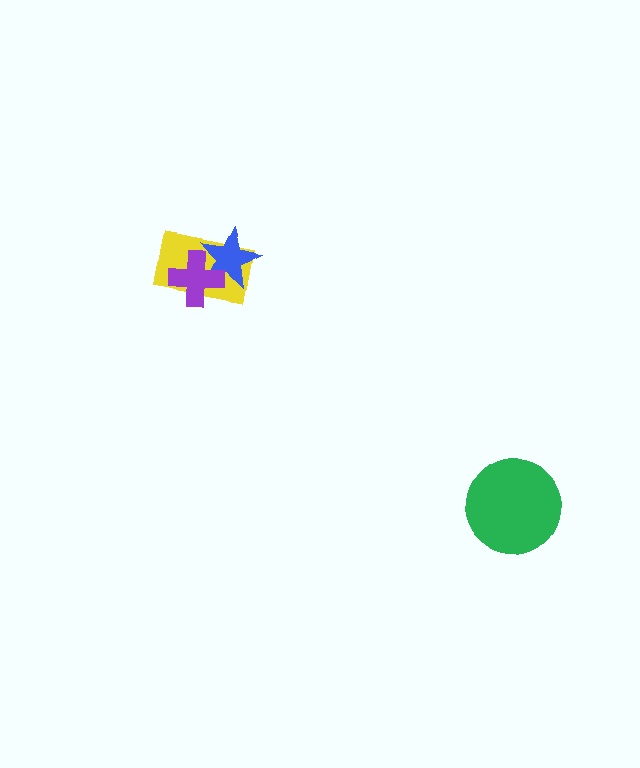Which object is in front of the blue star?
The purple cross is in front of the blue star.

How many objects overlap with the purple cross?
2 objects overlap with the purple cross.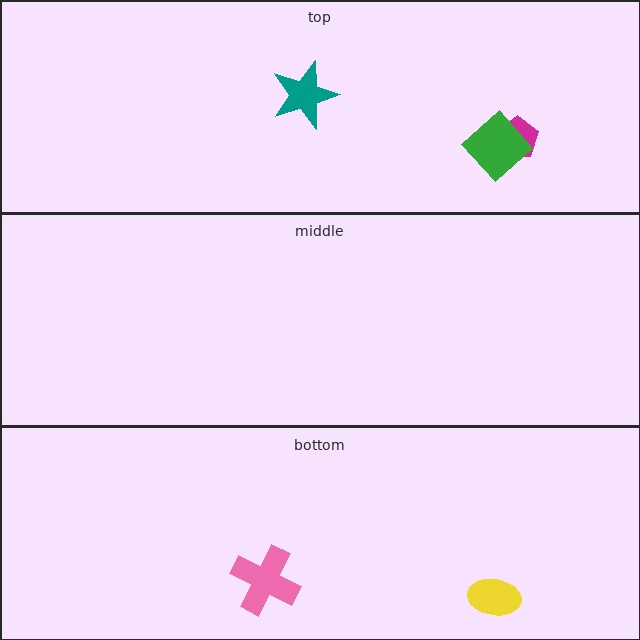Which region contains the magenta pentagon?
The top region.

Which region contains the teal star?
The top region.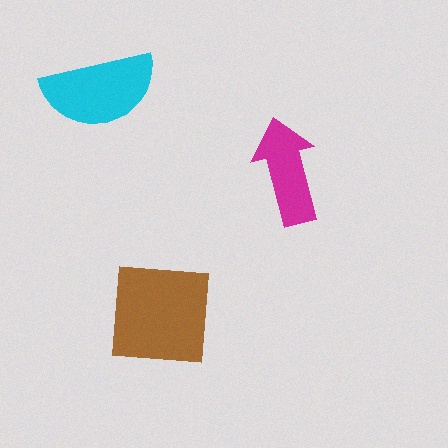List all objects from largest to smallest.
The brown square, the cyan semicircle, the magenta arrow.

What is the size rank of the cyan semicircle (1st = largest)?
2nd.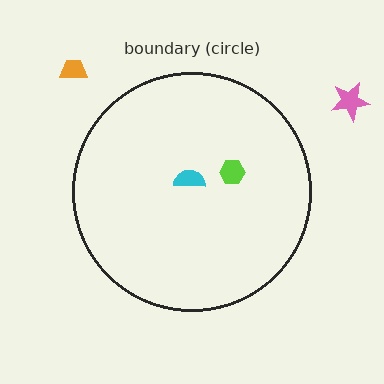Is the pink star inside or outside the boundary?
Outside.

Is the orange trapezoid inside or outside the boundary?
Outside.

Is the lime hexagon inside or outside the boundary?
Inside.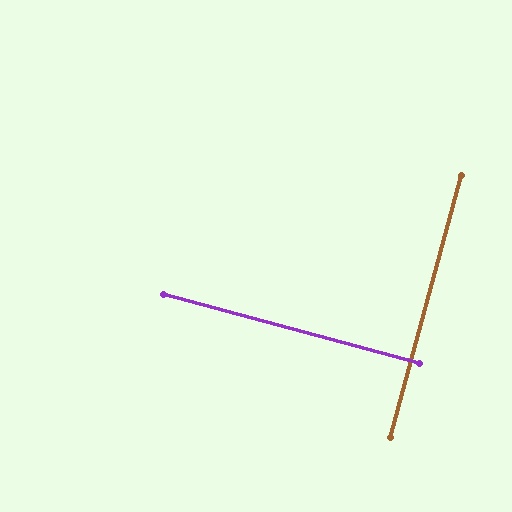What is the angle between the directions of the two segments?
Approximately 90 degrees.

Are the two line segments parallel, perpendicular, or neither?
Perpendicular — they meet at approximately 90°.